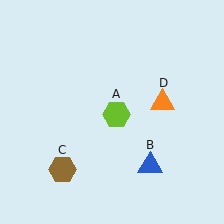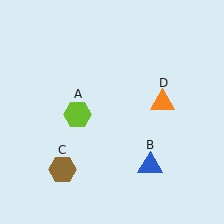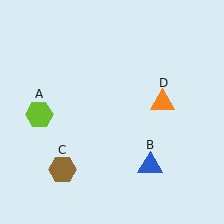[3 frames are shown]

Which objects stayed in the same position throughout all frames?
Blue triangle (object B) and brown hexagon (object C) and orange triangle (object D) remained stationary.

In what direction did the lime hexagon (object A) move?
The lime hexagon (object A) moved left.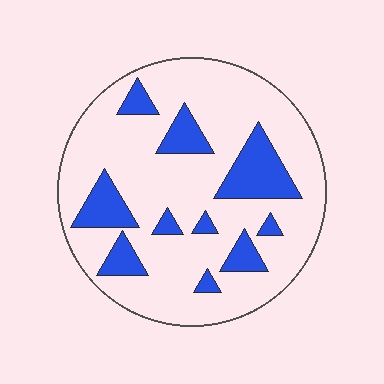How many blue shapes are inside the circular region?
10.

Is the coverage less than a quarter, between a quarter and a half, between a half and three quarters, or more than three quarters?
Less than a quarter.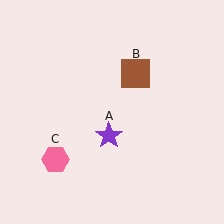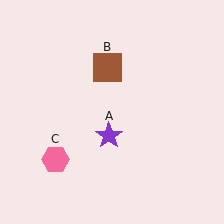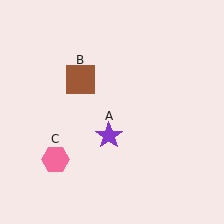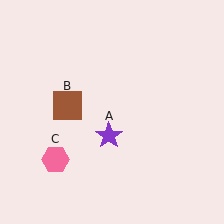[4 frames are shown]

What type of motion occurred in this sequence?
The brown square (object B) rotated counterclockwise around the center of the scene.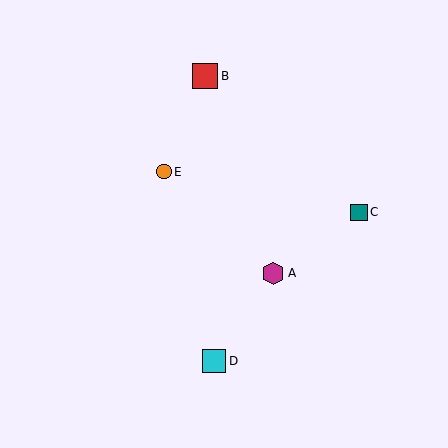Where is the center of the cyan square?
The center of the cyan square is at (214, 361).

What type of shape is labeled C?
Shape C is a teal square.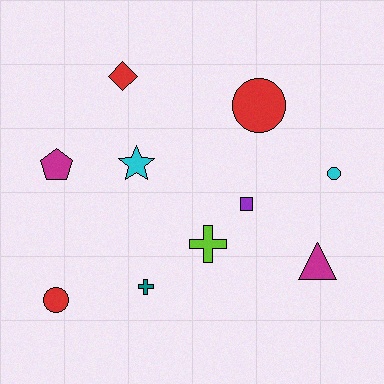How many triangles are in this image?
There is 1 triangle.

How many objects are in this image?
There are 10 objects.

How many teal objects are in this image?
There is 1 teal object.